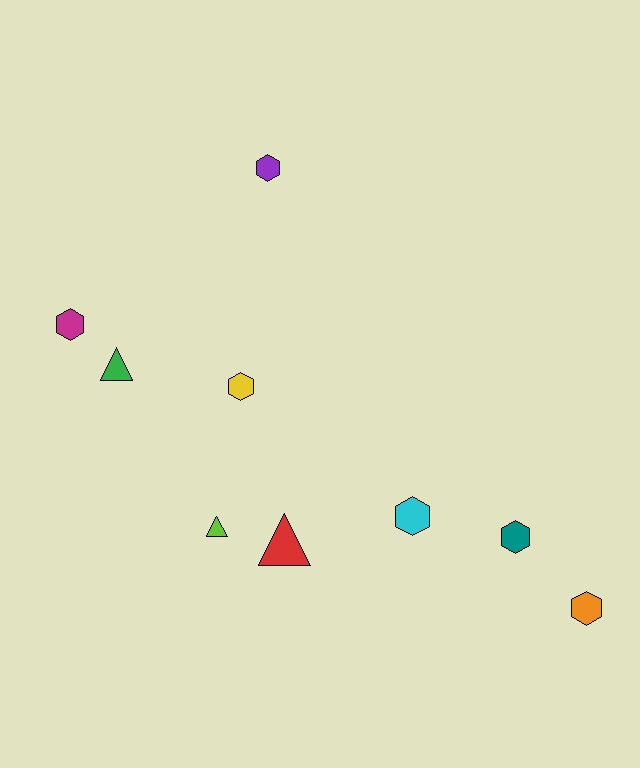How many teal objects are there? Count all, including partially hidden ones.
There is 1 teal object.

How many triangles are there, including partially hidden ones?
There are 3 triangles.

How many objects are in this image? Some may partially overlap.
There are 9 objects.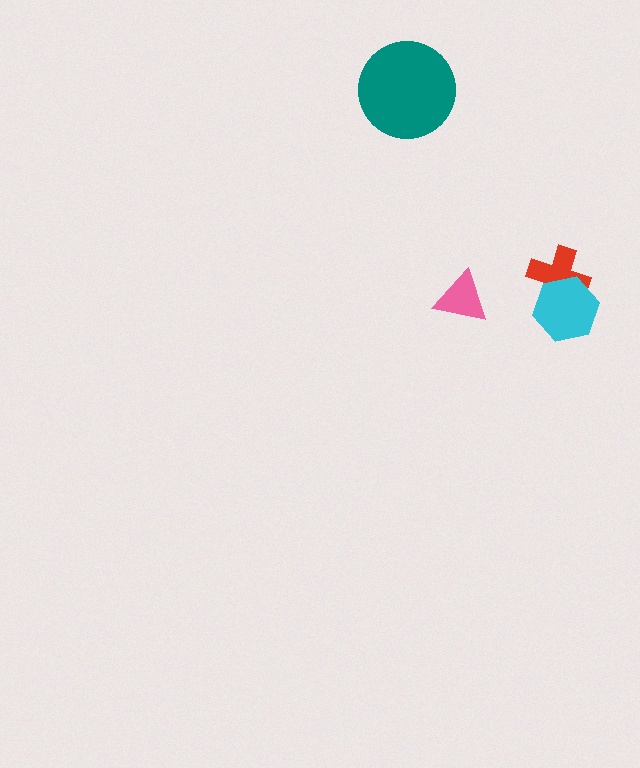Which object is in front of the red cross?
The cyan hexagon is in front of the red cross.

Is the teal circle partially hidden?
No, no other shape covers it.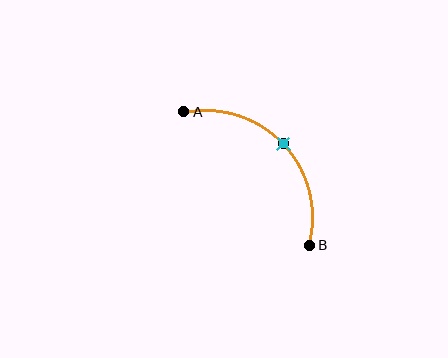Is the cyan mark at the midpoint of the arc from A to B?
Yes. The cyan mark lies on the arc at equal arc-length from both A and B — it is the arc midpoint.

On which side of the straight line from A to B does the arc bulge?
The arc bulges above and to the right of the straight line connecting A and B.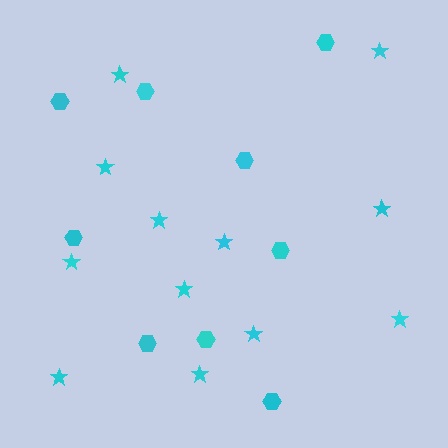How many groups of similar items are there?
There are 2 groups: one group of stars (12) and one group of hexagons (9).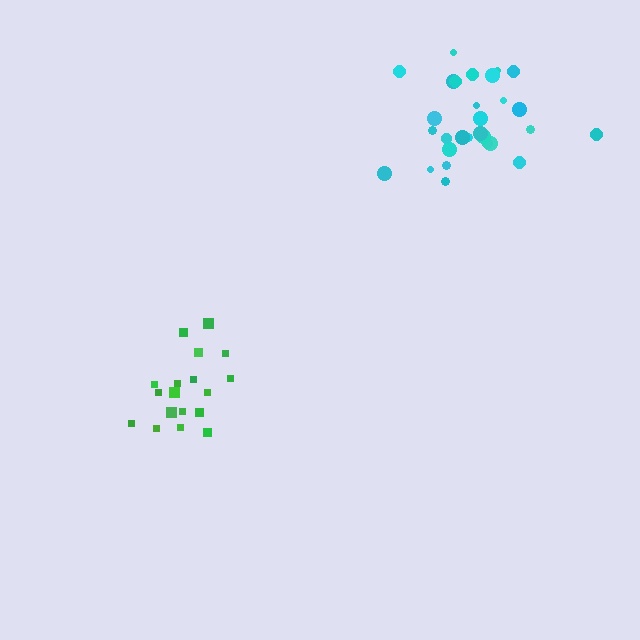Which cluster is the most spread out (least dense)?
Green.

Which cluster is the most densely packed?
Cyan.